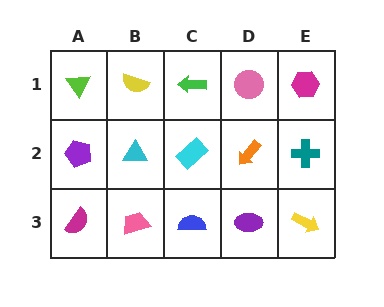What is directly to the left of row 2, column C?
A cyan triangle.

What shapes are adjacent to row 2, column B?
A yellow semicircle (row 1, column B), a pink trapezoid (row 3, column B), a purple pentagon (row 2, column A), a cyan rectangle (row 2, column C).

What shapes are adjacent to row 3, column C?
A cyan rectangle (row 2, column C), a pink trapezoid (row 3, column B), a purple ellipse (row 3, column D).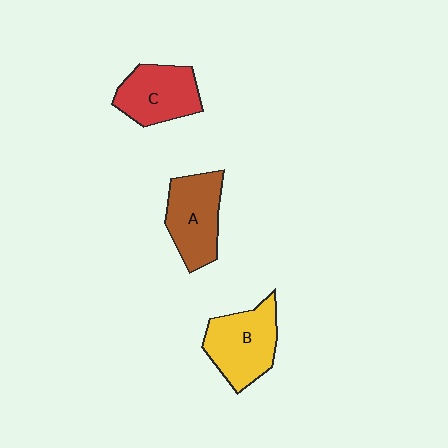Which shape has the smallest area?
Shape C (red).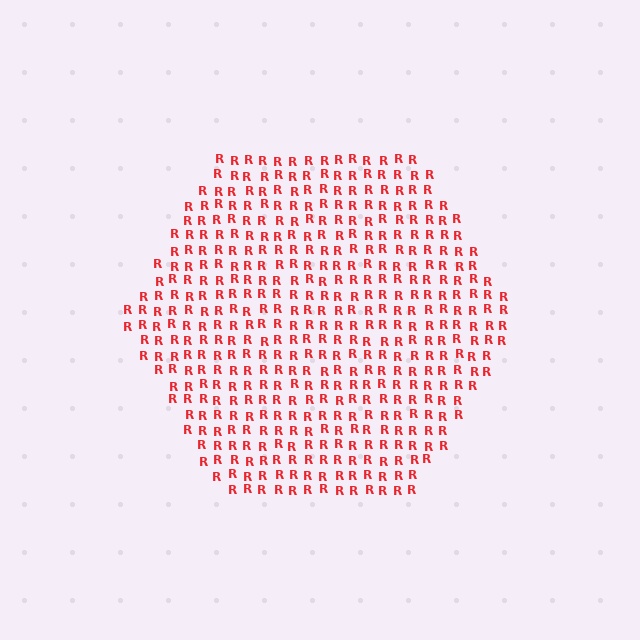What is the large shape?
The large shape is a hexagon.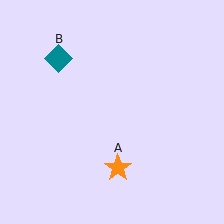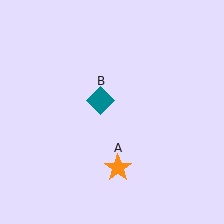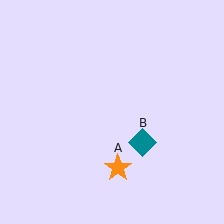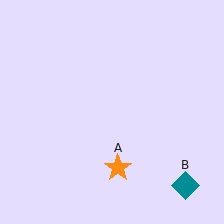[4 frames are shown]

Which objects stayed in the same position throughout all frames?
Orange star (object A) remained stationary.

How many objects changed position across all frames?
1 object changed position: teal diamond (object B).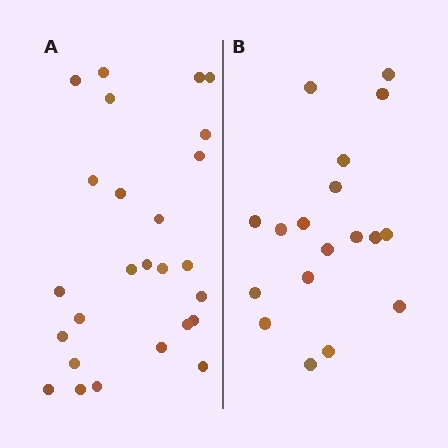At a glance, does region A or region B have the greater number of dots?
Region A (the left region) has more dots.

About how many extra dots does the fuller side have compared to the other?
Region A has roughly 8 or so more dots than region B.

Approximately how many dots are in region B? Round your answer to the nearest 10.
About 20 dots. (The exact count is 18, which rounds to 20.)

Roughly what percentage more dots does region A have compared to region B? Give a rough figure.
About 45% more.